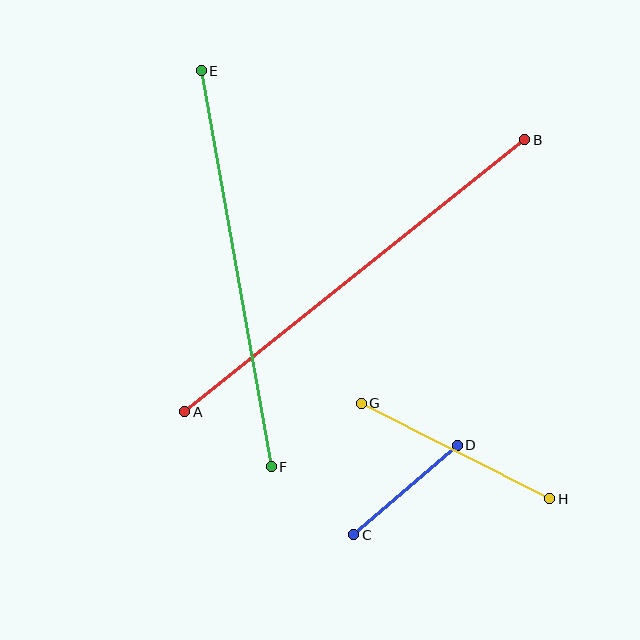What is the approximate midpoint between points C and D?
The midpoint is at approximately (405, 490) pixels.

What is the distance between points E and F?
The distance is approximately 402 pixels.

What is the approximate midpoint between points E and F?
The midpoint is at approximately (236, 269) pixels.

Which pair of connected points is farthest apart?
Points A and B are farthest apart.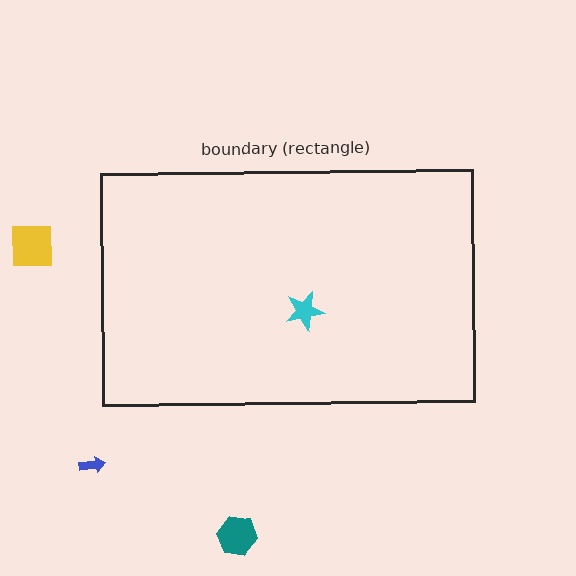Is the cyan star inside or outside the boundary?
Inside.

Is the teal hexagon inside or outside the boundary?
Outside.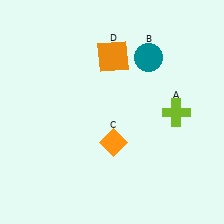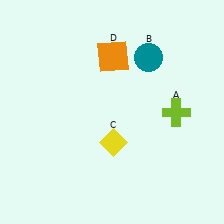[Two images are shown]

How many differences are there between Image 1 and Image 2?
There is 1 difference between the two images.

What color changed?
The diamond (C) changed from orange in Image 1 to yellow in Image 2.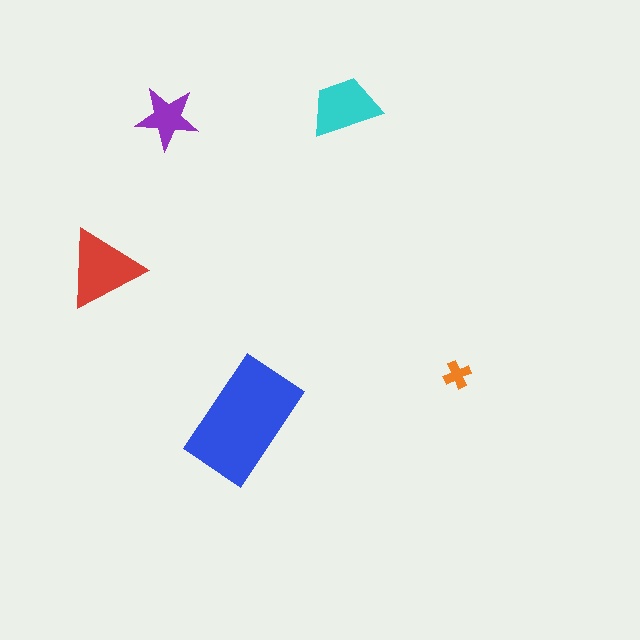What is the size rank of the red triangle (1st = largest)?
2nd.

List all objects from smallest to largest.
The orange cross, the purple star, the cyan trapezoid, the red triangle, the blue rectangle.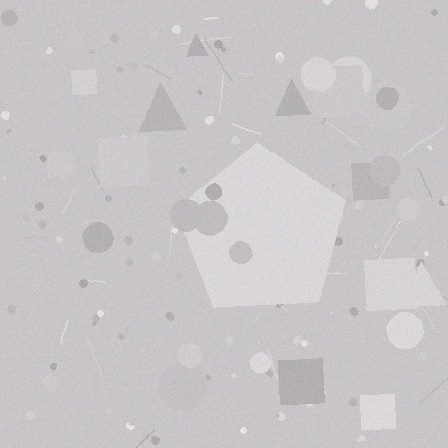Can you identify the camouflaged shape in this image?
The camouflaged shape is a pentagon.